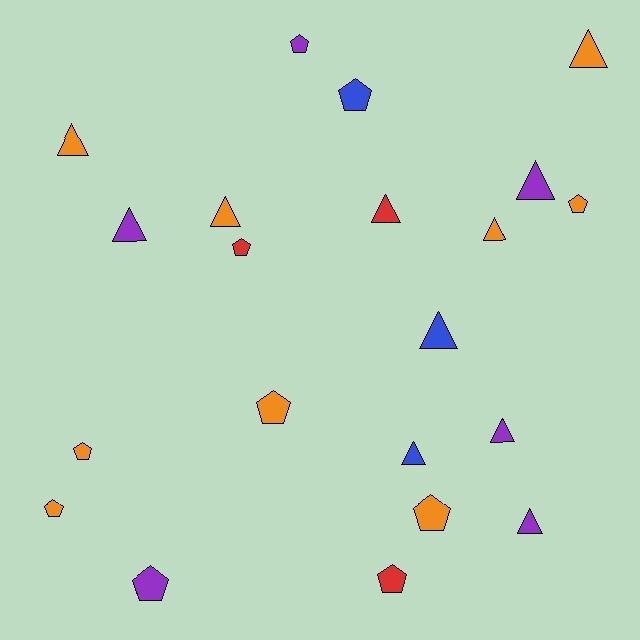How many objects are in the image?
There are 21 objects.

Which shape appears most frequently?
Triangle, with 11 objects.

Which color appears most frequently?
Orange, with 9 objects.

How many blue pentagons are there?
There is 1 blue pentagon.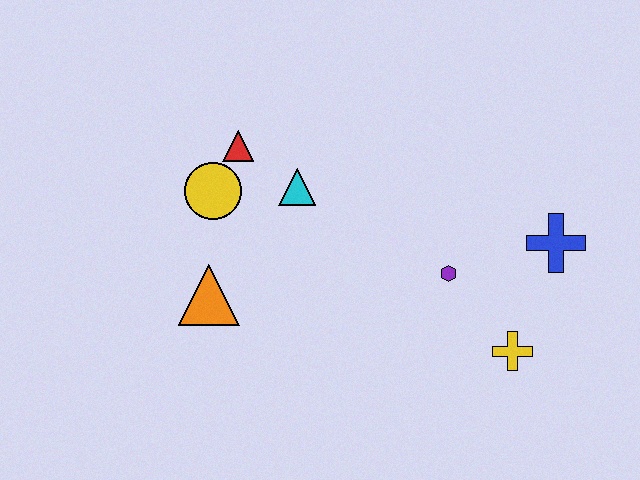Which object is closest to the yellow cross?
The purple hexagon is closest to the yellow cross.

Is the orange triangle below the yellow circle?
Yes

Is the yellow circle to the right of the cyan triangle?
No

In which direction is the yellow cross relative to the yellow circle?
The yellow cross is to the right of the yellow circle.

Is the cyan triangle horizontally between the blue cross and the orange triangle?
Yes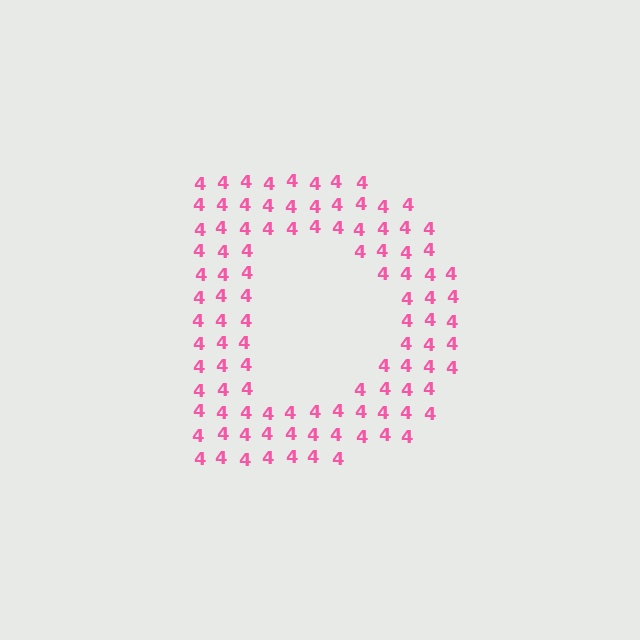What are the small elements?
The small elements are digit 4's.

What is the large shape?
The large shape is the letter D.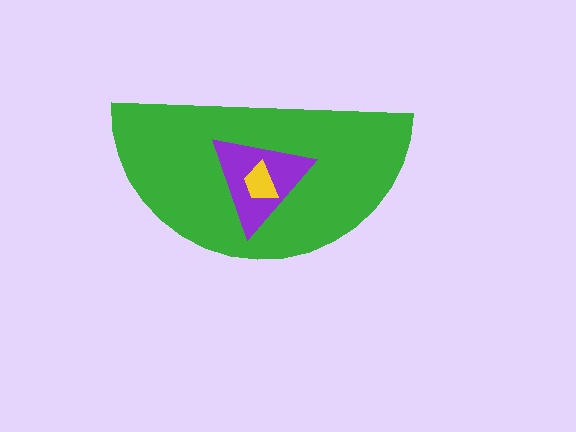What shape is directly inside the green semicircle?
The purple triangle.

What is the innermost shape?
The yellow trapezoid.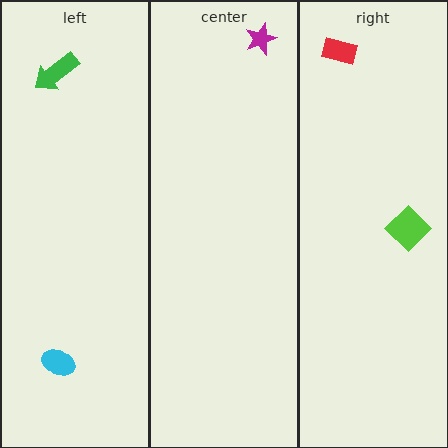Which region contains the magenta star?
The center region.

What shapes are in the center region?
The magenta star.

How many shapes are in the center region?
1.